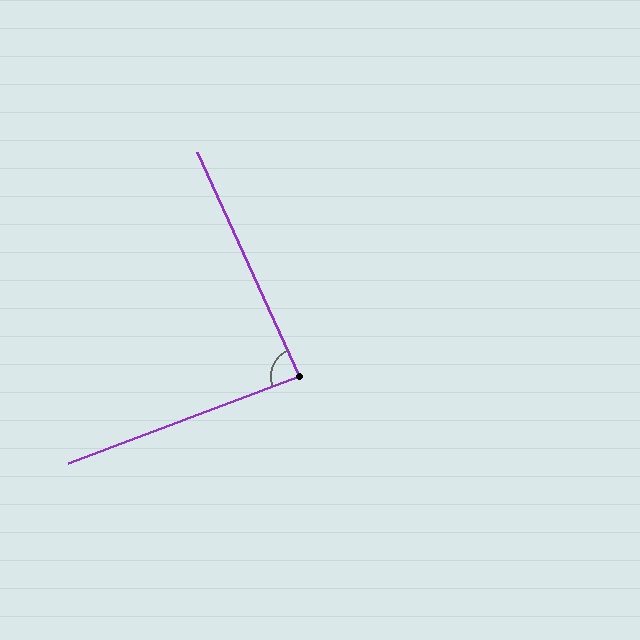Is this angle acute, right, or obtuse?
It is approximately a right angle.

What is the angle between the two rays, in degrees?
Approximately 86 degrees.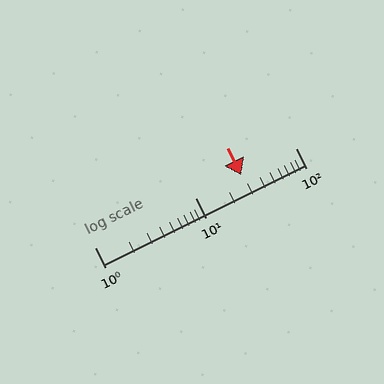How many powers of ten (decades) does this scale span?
The scale spans 2 decades, from 1 to 100.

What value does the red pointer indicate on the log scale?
The pointer indicates approximately 29.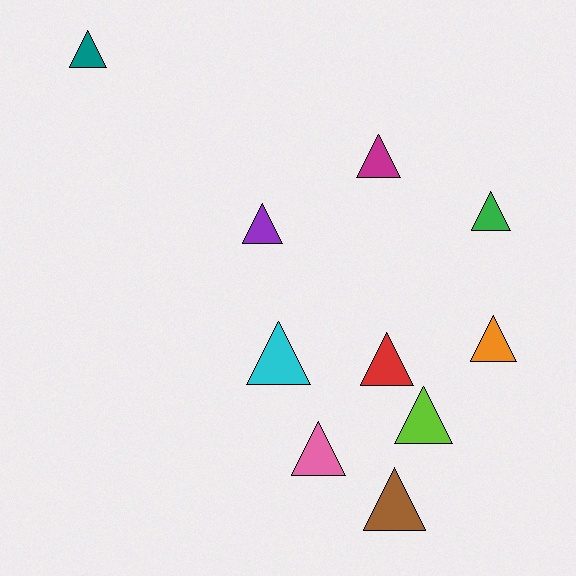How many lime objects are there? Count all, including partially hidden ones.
There is 1 lime object.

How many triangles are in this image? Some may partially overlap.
There are 10 triangles.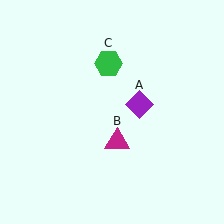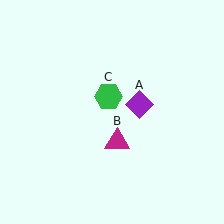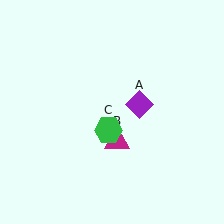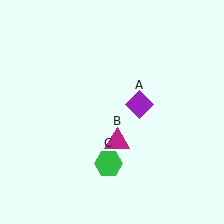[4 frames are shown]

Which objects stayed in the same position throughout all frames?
Purple diamond (object A) and magenta triangle (object B) remained stationary.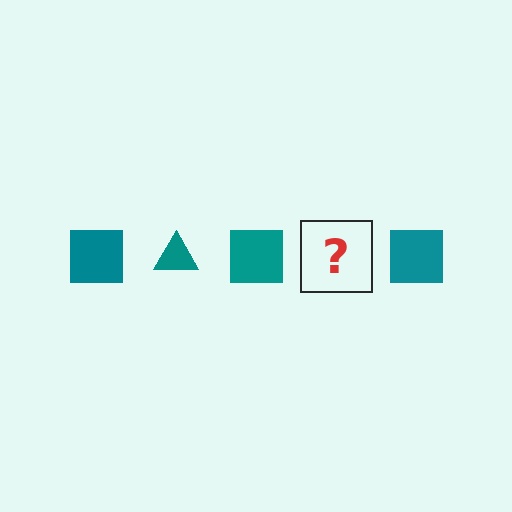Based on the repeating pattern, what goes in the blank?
The blank should be a teal triangle.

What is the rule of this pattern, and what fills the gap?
The rule is that the pattern cycles through square, triangle shapes in teal. The gap should be filled with a teal triangle.